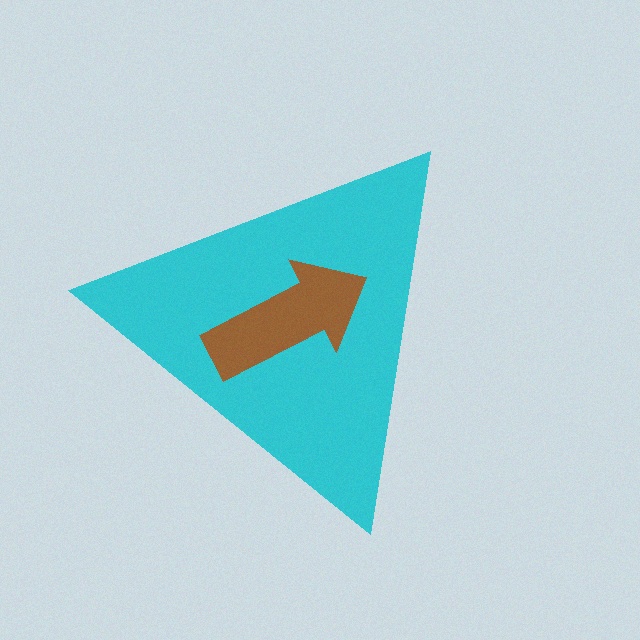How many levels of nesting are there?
2.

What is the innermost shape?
The brown arrow.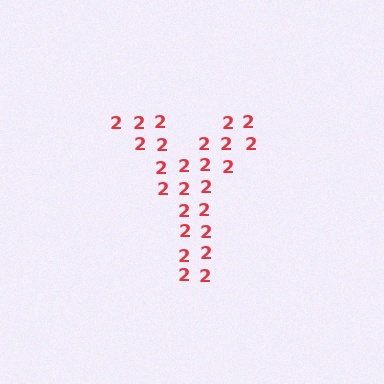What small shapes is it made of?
It is made of small digit 2's.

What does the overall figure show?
The overall figure shows the letter Y.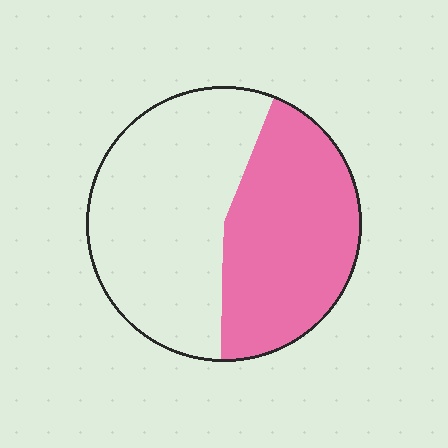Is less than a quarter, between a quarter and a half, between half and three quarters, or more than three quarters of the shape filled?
Between a quarter and a half.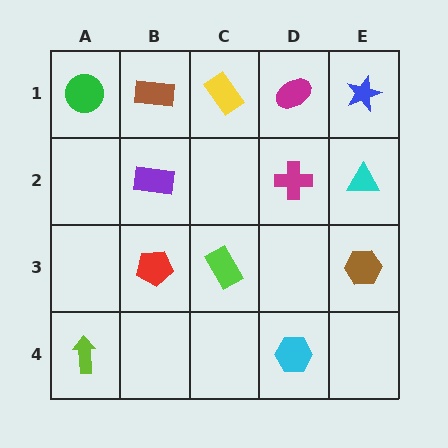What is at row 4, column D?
A cyan hexagon.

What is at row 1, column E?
A blue star.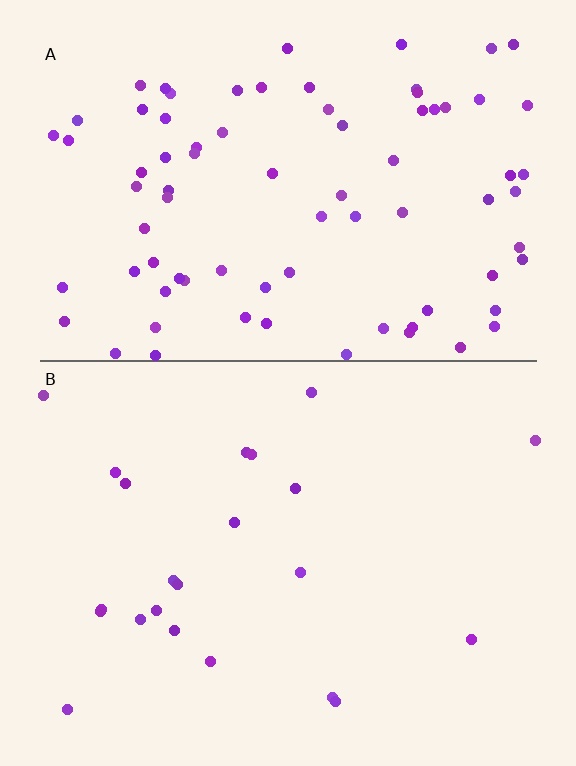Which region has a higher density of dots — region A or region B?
A (the top).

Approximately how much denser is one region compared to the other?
Approximately 3.6× — region A over region B.